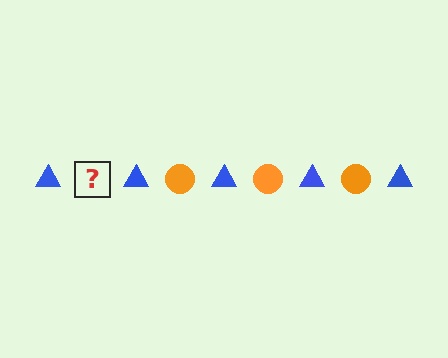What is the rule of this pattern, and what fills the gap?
The rule is that the pattern alternates between blue triangle and orange circle. The gap should be filled with an orange circle.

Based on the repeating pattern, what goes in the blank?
The blank should be an orange circle.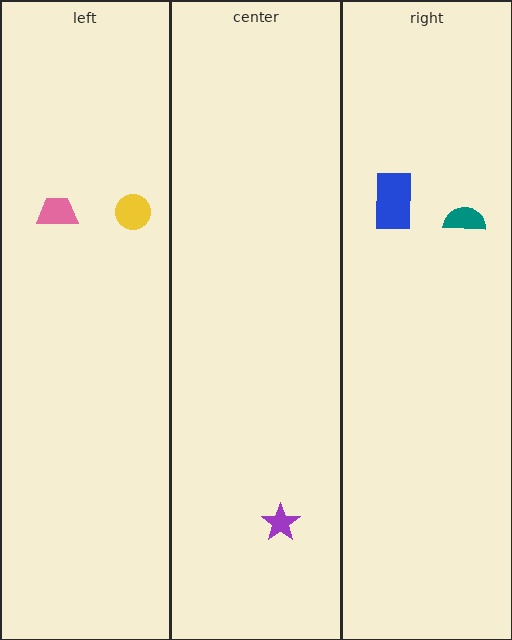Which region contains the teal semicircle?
The right region.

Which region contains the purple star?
The center region.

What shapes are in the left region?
The pink trapezoid, the yellow circle.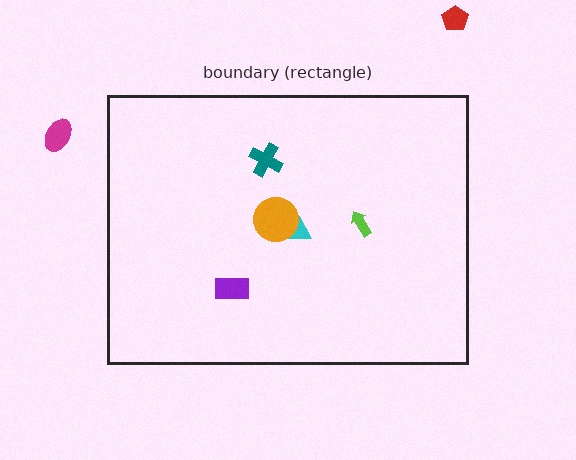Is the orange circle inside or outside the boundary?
Inside.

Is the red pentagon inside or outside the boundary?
Outside.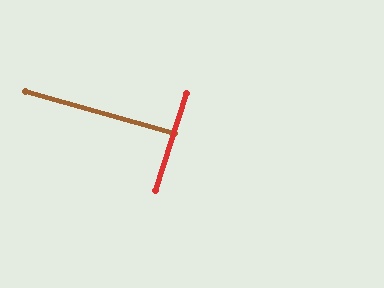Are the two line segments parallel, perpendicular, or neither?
Perpendicular — they meet at approximately 88°.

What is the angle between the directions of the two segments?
Approximately 88 degrees.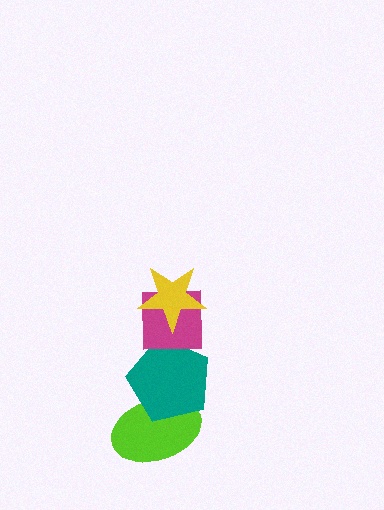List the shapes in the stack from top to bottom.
From top to bottom: the yellow star, the magenta square, the teal pentagon, the lime ellipse.